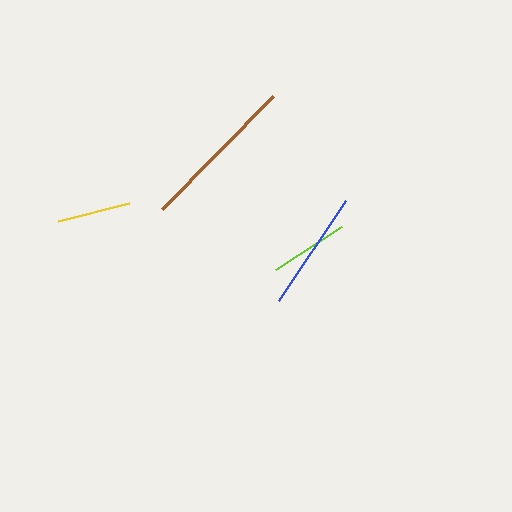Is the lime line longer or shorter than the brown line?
The brown line is longer than the lime line.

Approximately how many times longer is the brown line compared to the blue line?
The brown line is approximately 1.3 times the length of the blue line.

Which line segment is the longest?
The brown line is the longest at approximately 158 pixels.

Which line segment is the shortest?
The yellow line is the shortest at approximately 74 pixels.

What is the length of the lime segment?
The lime segment is approximately 78 pixels long.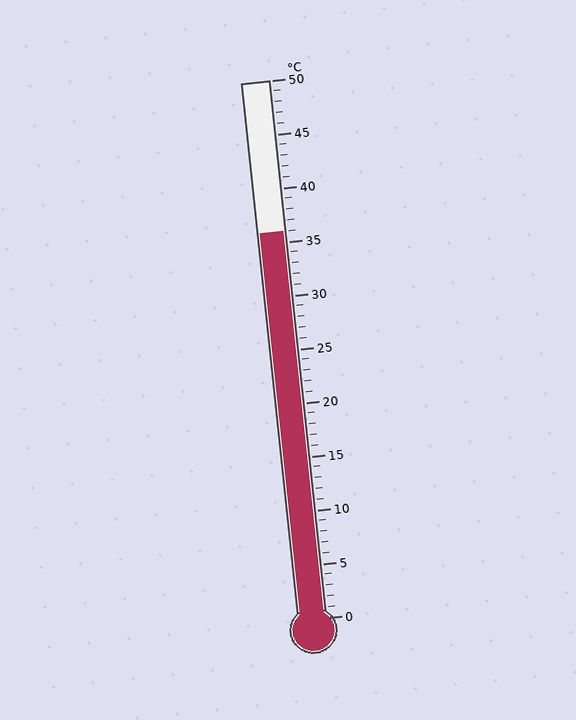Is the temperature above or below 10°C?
The temperature is above 10°C.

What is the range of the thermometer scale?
The thermometer scale ranges from 0°C to 50°C.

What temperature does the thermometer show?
The thermometer shows approximately 36°C.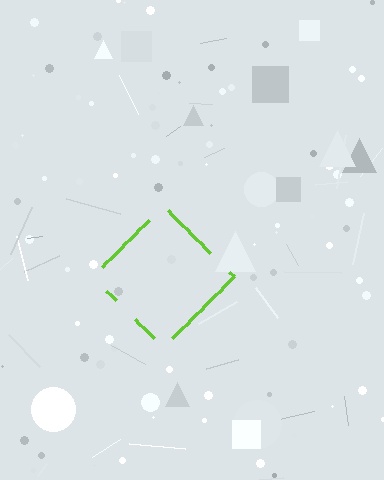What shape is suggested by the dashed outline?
The dashed outline suggests a diamond.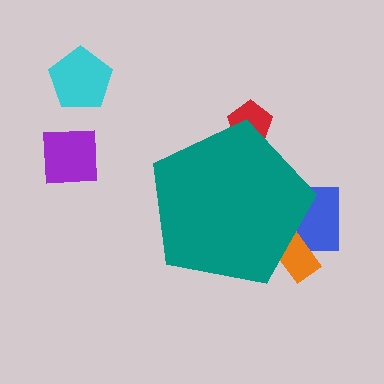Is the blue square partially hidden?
Yes, the blue square is partially hidden behind the teal pentagon.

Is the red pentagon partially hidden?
Yes, the red pentagon is partially hidden behind the teal pentagon.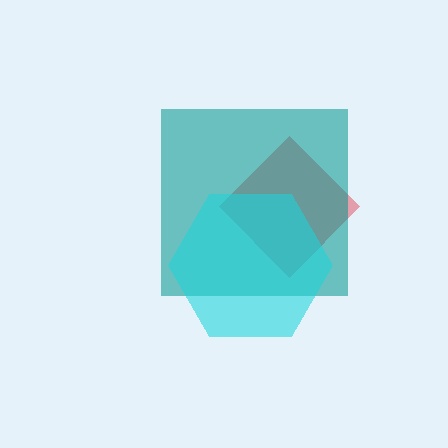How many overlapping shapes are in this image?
There are 3 overlapping shapes in the image.